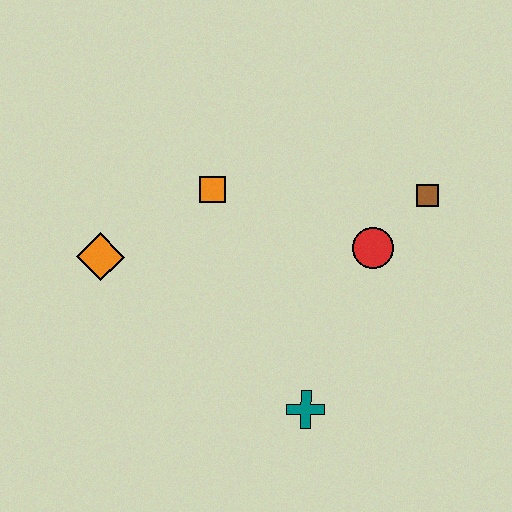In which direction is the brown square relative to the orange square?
The brown square is to the right of the orange square.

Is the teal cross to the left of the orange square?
No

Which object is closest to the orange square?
The orange diamond is closest to the orange square.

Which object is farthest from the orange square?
The teal cross is farthest from the orange square.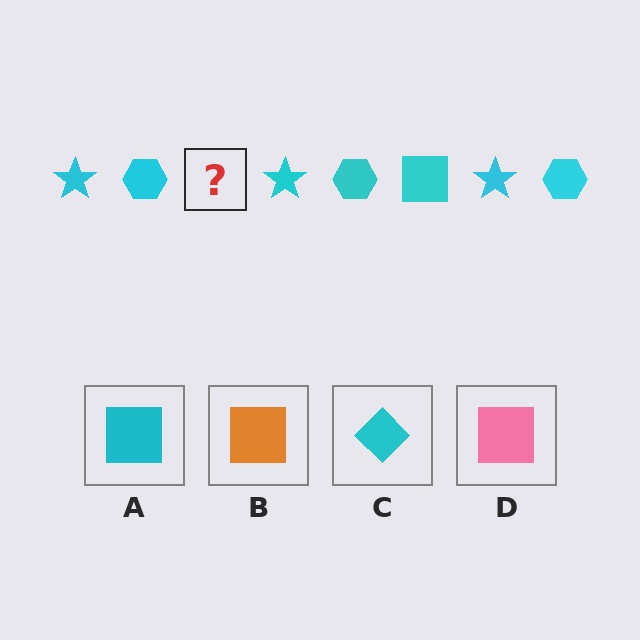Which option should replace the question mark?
Option A.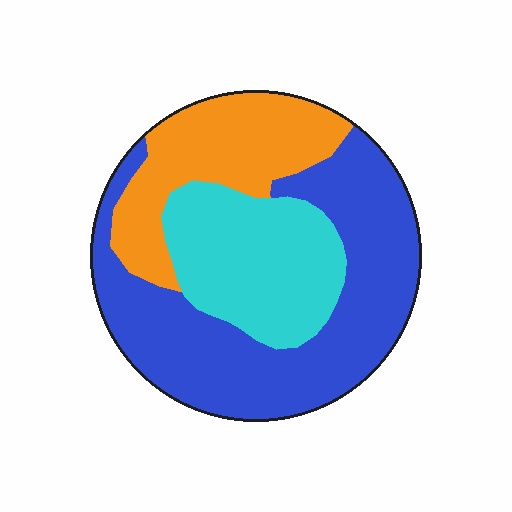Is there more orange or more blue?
Blue.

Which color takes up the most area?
Blue, at roughly 50%.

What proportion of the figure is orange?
Orange covers around 25% of the figure.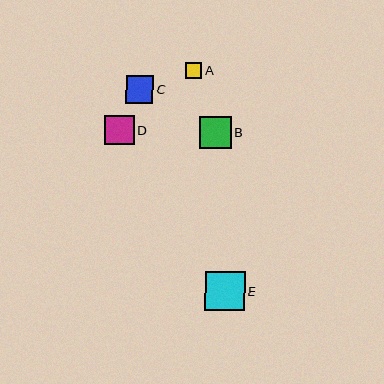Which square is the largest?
Square E is the largest with a size of approximately 40 pixels.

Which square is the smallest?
Square A is the smallest with a size of approximately 16 pixels.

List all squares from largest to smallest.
From largest to smallest: E, B, D, C, A.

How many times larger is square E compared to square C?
Square E is approximately 1.4 times the size of square C.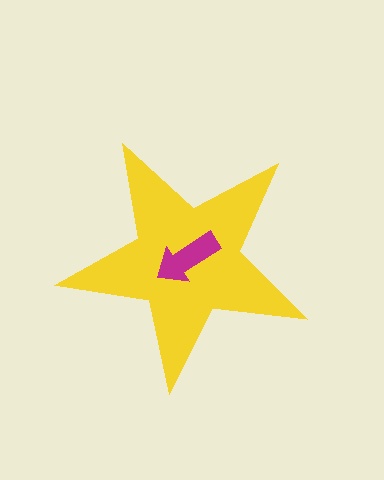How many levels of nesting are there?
2.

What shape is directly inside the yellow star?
The magenta arrow.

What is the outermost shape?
The yellow star.